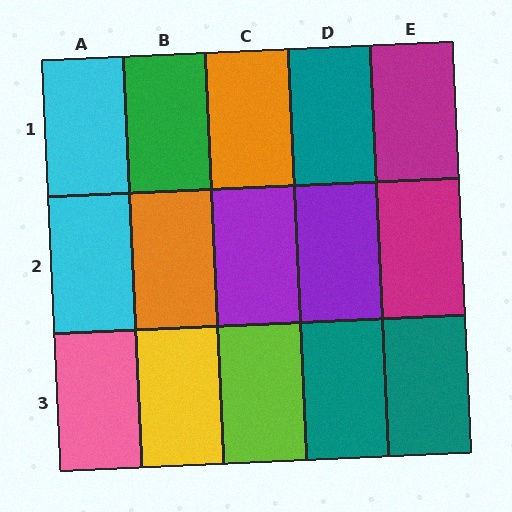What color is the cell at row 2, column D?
Purple.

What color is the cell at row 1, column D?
Teal.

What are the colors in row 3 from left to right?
Pink, yellow, lime, teal, teal.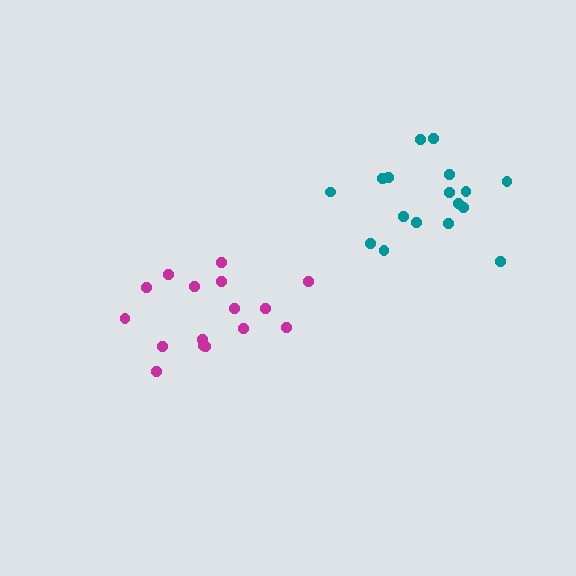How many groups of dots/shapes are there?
There are 2 groups.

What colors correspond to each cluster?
The clusters are colored: teal, magenta.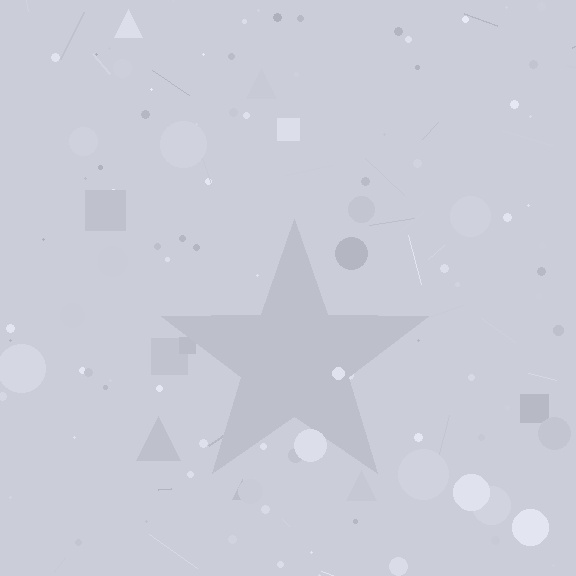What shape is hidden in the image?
A star is hidden in the image.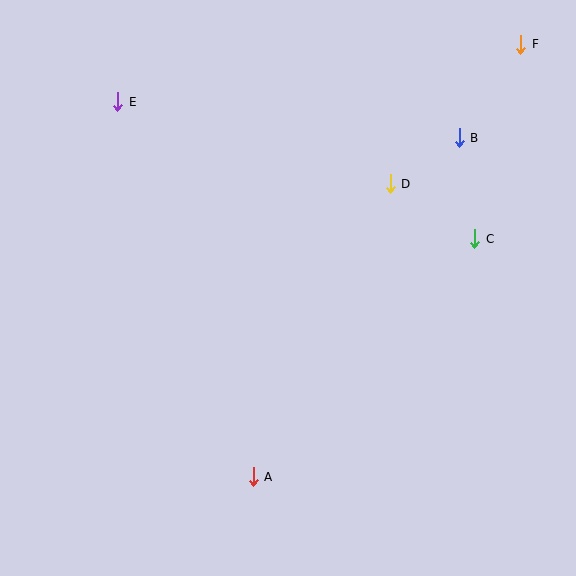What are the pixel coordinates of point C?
Point C is at (475, 239).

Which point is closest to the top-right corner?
Point F is closest to the top-right corner.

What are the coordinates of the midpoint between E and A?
The midpoint between E and A is at (185, 289).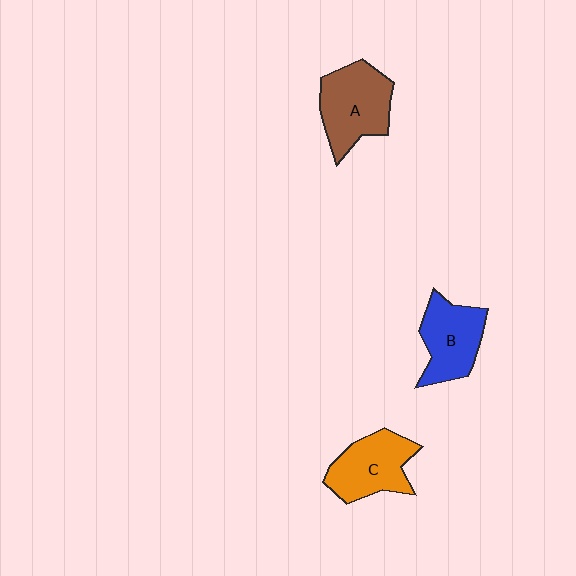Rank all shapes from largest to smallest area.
From largest to smallest: A (brown), C (orange), B (blue).